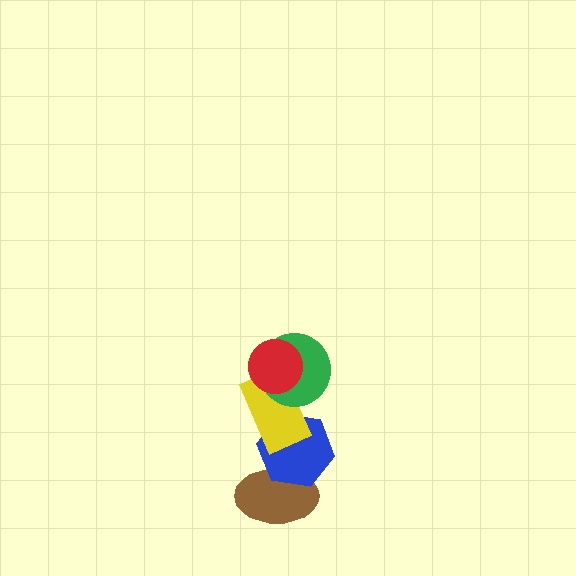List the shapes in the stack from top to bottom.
From top to bottom: the red circle, the green circle, the yellow rectangle, the blue hexagon, the brown ellipse.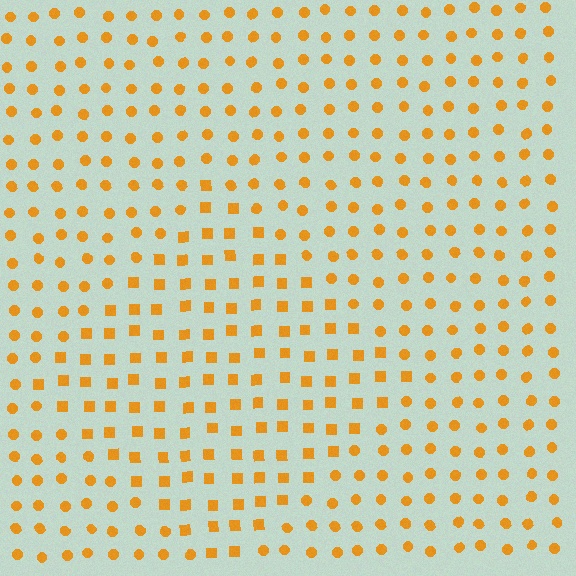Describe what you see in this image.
The image is filled with small orange elements arranged in a uniform grid. A diamond-shaped region contains squares, while the surrounding area contains circles. The boundary is defined purely by the change in element shape.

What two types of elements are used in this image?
The image uses squares inside the diamond region and circles outside it.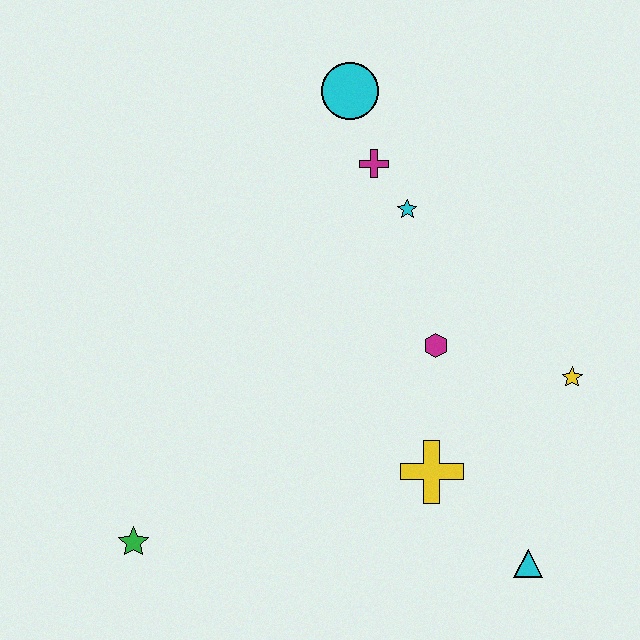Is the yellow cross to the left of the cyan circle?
No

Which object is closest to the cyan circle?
The magenta cross is closest to the cyan circle.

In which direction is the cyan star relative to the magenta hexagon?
The cyan star is above the magenta hexagon.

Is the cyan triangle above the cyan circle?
No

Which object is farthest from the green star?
The cyan circle is farthest from the green star.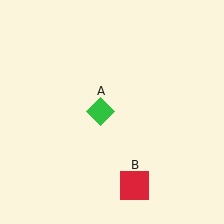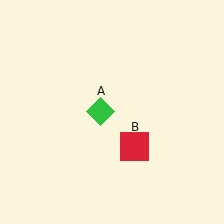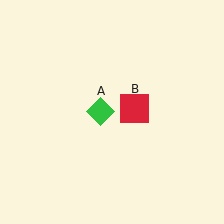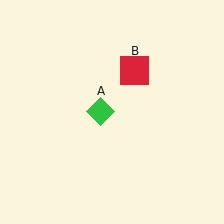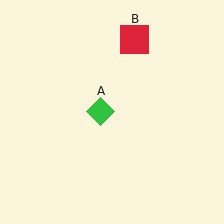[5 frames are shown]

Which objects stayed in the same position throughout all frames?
Green diamond (object A) remained stationary.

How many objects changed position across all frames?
1 object changed position: red square (object B).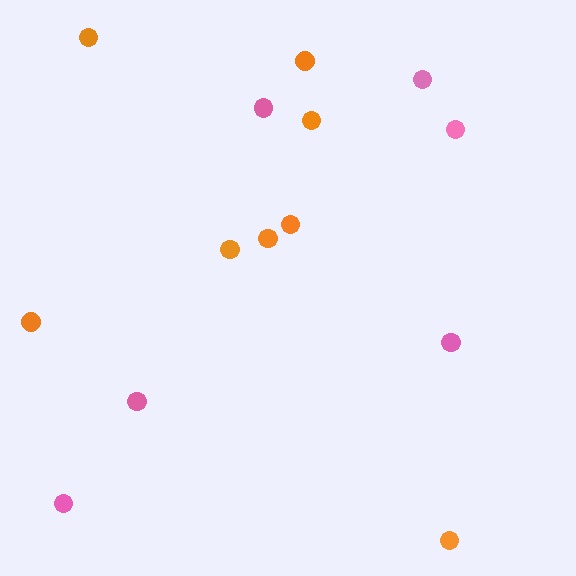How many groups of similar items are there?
There are 2 groups: one group of orange circles (8) and one group of pink circles (6).